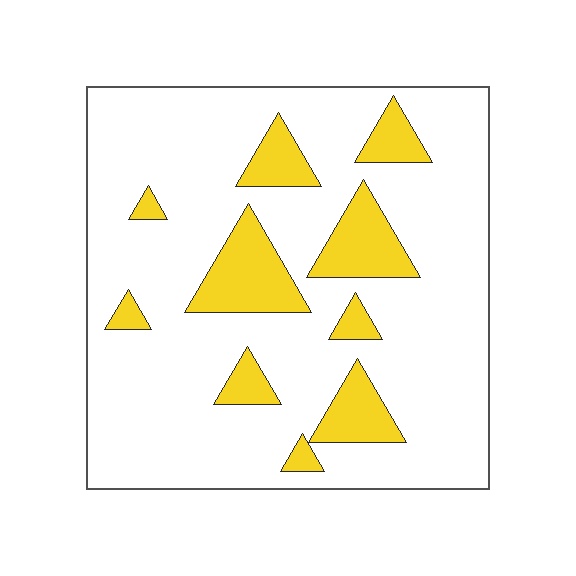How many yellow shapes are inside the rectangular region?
10.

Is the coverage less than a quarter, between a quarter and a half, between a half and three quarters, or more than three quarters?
Less than a quarter.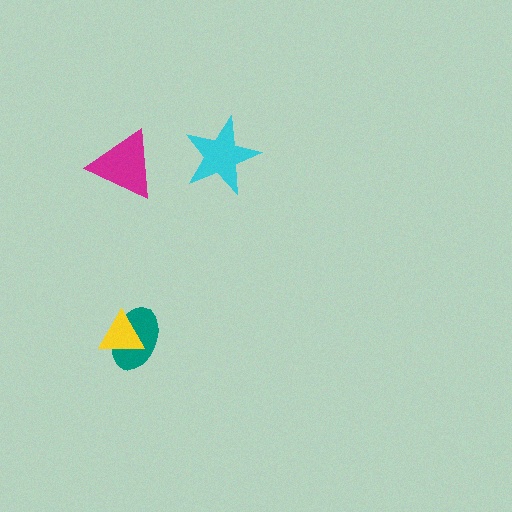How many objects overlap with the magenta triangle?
0 objects overlap with the magenta triangle.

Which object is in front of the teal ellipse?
The yellow triangle is in front of the teal ellipse.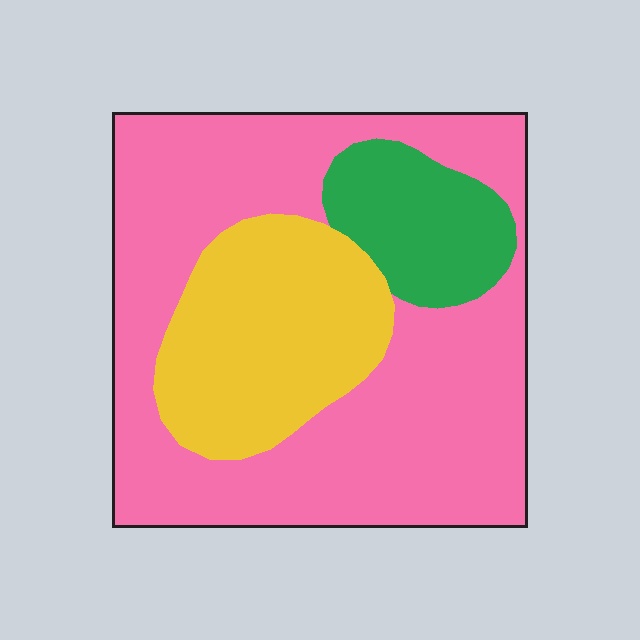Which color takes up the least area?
Green, at roughly 15%.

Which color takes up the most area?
Pink, at roughly 60%.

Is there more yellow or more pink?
Pink.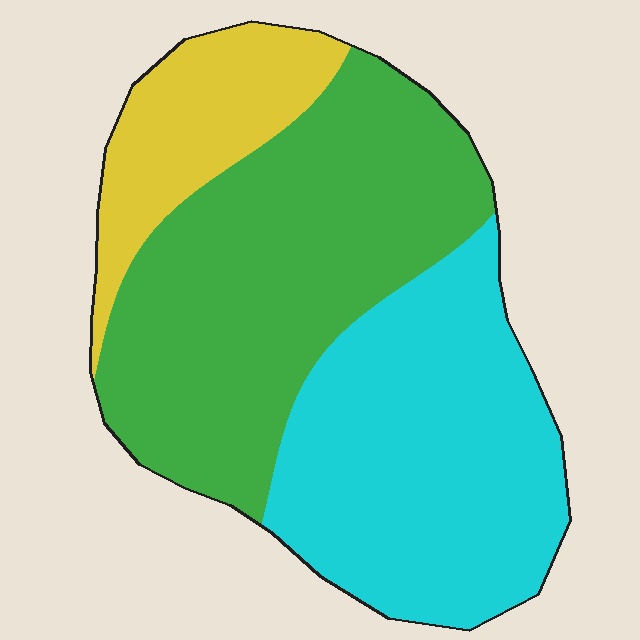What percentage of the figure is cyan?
Cyan covers about 40% of the figure.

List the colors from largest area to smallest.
From largest to smallest: green, cyan, yellow.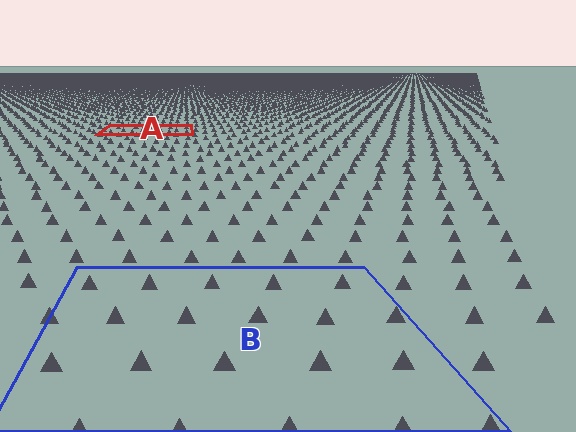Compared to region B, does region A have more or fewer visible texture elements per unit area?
Region A has more texture elements per unit area — they are packed more densely because it is farther away.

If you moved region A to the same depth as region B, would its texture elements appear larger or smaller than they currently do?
They would appear larger. At a closer depth, the same texture elements are projected at a bigger on-screen size.